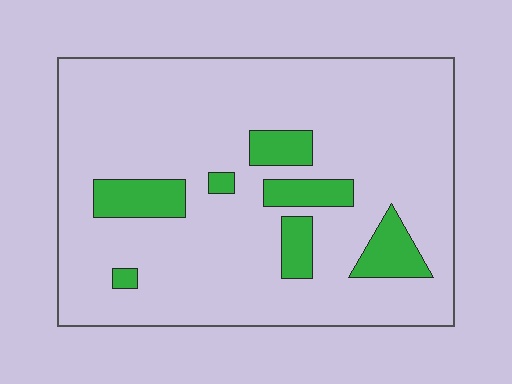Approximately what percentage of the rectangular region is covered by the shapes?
Approximately 15%.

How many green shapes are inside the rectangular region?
7.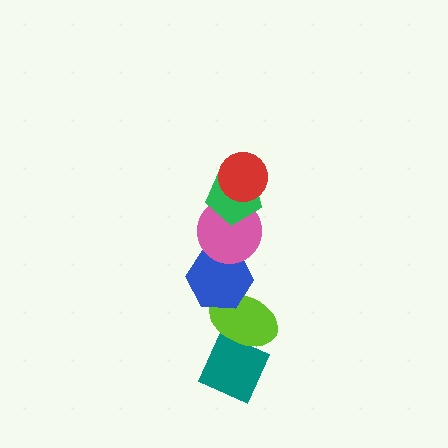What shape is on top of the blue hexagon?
The pink circle is on top of the blue hexagon.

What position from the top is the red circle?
The red circle is 1st from the top.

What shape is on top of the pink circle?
The green pentagon is on top of the pink circle.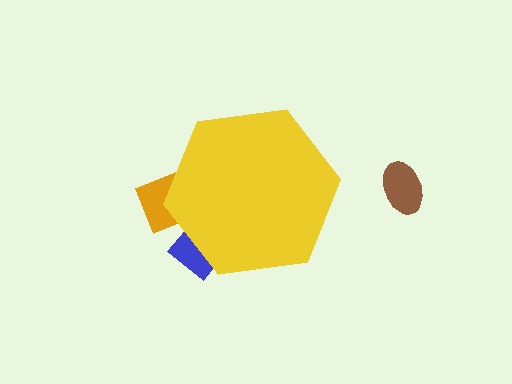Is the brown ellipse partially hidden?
No, the brown ellipse is fully visible.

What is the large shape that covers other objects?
A yellow hexagon.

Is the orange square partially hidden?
Yes, the orange square is partially hidden behind the yellow hexagon.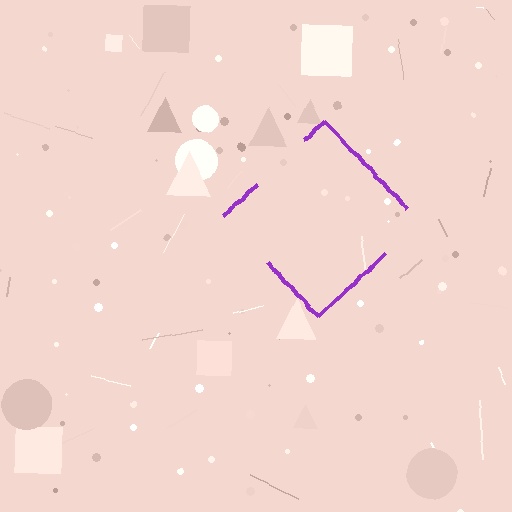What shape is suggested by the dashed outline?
The dashed outline suggests a diamond.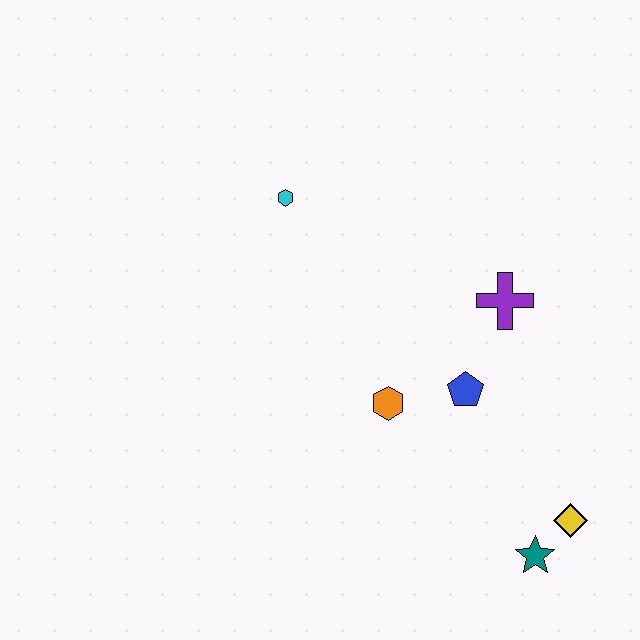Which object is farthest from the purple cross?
The teal star is farthest from the purple cross.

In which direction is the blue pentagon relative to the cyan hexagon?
The blue pentagon is below the cyan hexagon.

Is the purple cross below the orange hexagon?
No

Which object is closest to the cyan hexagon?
The orange hexagon is closest to the cyan hexagon.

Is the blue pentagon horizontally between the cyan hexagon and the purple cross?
Yes